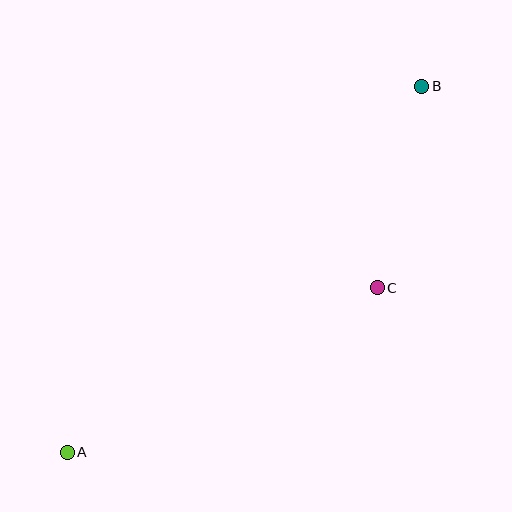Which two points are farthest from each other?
Points A and B are farthest from each other.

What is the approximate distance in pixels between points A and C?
The distance between A and C is approximately 351 pixels.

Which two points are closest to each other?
Points B and C are closest to each other.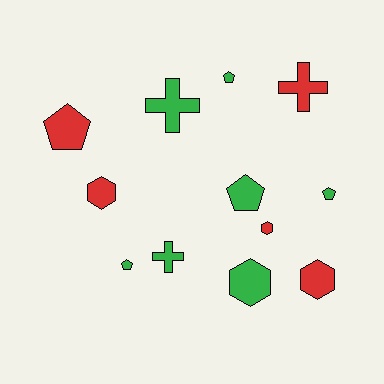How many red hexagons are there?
There are 3 red hexagons.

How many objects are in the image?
There are 12 objects.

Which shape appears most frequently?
Pentagon, with 5 objects.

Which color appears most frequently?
Green, with 7 objects.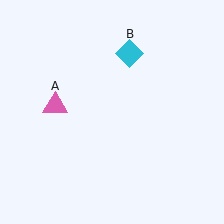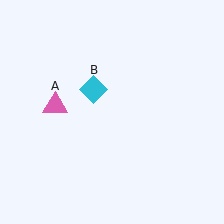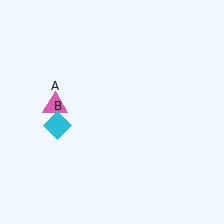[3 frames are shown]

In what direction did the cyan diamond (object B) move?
The cyan diamond (object B) moved down and to the left.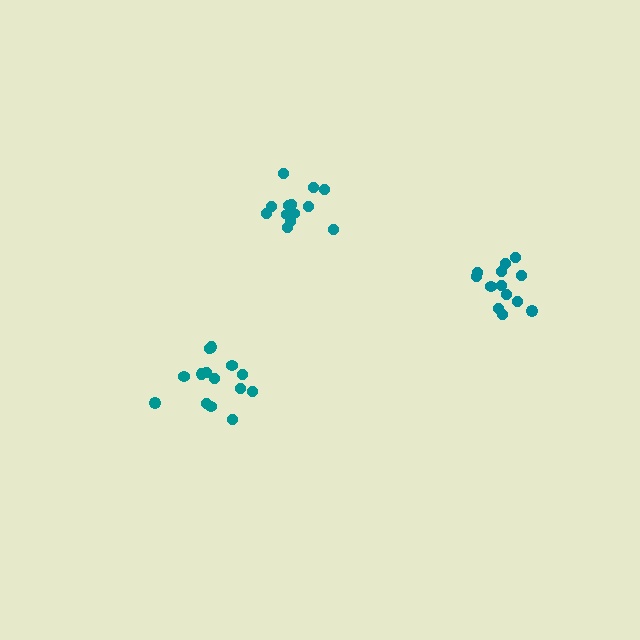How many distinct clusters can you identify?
There are 3 distinct clusters.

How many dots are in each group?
Group 1: 14 dots, Group 2: 13 dots, Group 3: 14 dots (41 total).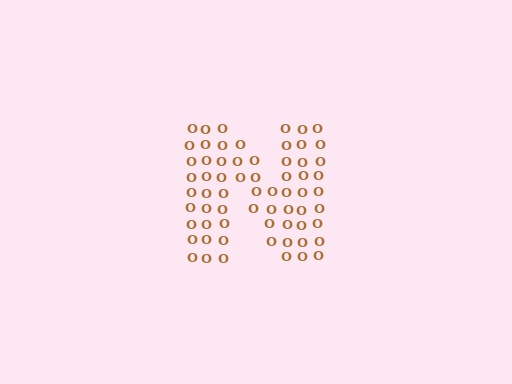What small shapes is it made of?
It is made of small letter O's.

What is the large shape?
The large shape is the letter N.